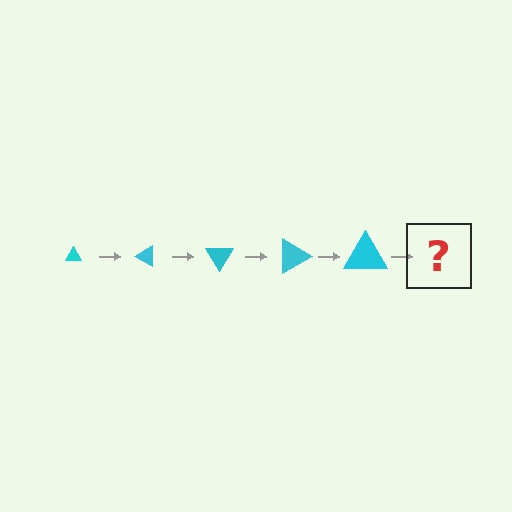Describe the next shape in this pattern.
It should be a triangle, larger than the previous one and rotated 150 degrees from the start.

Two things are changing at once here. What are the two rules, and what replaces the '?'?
The two rules are that the triangle grows larger each step and it rotates 30 degrees each step. The '?' should be a triangle, larger than the previous one and rotated 150 degrees from the start.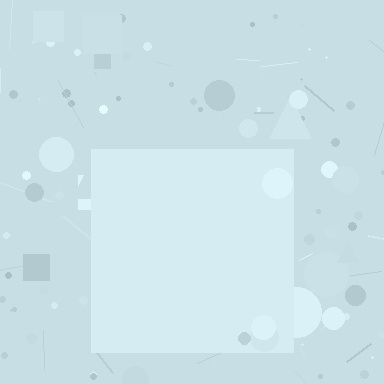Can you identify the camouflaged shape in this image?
The camouflaged shape is a square.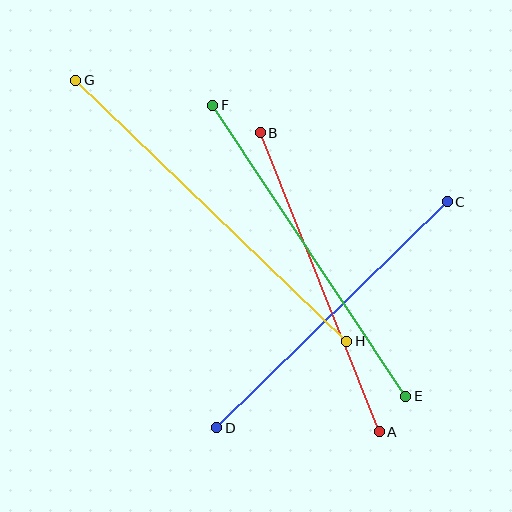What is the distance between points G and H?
The distance is approximately 376 pixels.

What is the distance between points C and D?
The distance is approximately 323 pixels.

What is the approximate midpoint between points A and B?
The midpoint is at approximately (320, 282) pixels.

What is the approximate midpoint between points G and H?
The midpoint is at approximately (211, 211) pixels.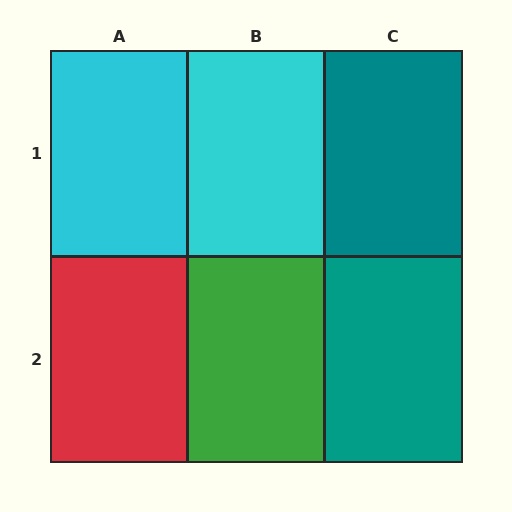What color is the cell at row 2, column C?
Teal.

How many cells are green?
1 cell is green.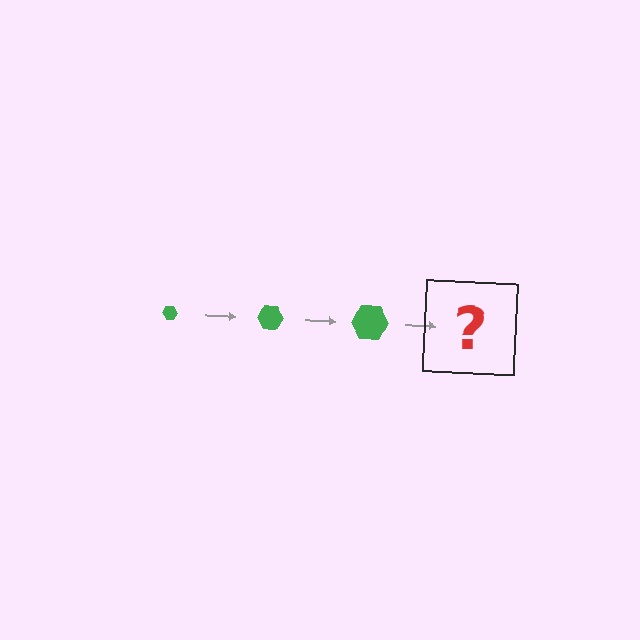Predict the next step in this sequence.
The next step is a green hexagon, larger than the previous one.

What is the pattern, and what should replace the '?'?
The pattern is that the hexagon gets progressively larger each step. The '?' should be a green hexagon, larger than the previous one.